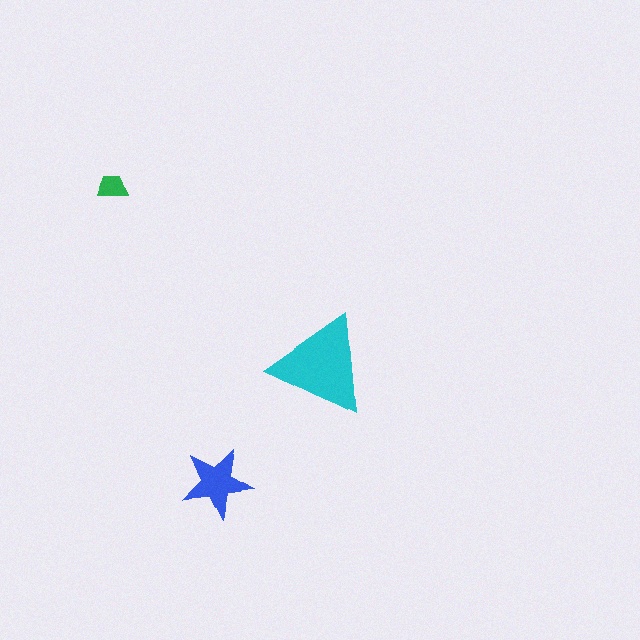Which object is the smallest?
The green trapezoid.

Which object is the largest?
The cyan triangle.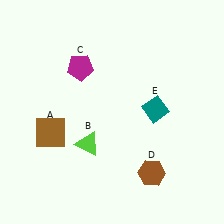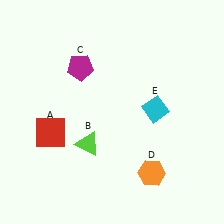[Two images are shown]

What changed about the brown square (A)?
In Image 1, A is brown. In Image 2, it changed to red.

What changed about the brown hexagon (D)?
In Image 1, D is brown. In Image 2, it changed to orange.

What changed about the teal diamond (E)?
In Image 1, E is teal. In Image 2, it changed to cyan.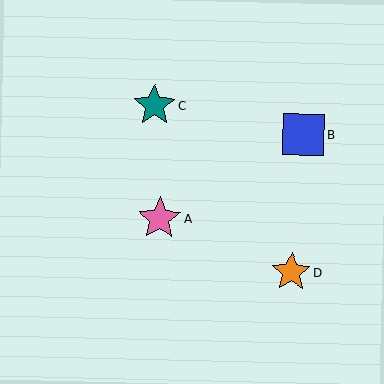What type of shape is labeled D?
Shape D is an orange star.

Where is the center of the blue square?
The center of the blue square is at (304, 135).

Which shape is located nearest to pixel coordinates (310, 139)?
The blue square (labeled B) at (304, 135) is nearest to that location.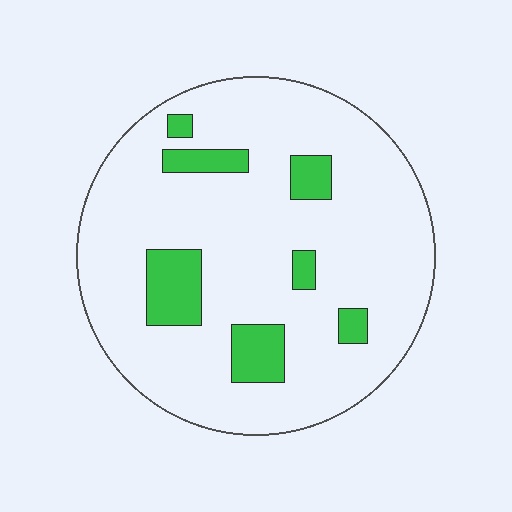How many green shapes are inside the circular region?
7.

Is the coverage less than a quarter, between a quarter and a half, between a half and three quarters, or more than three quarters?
Less than a quarter.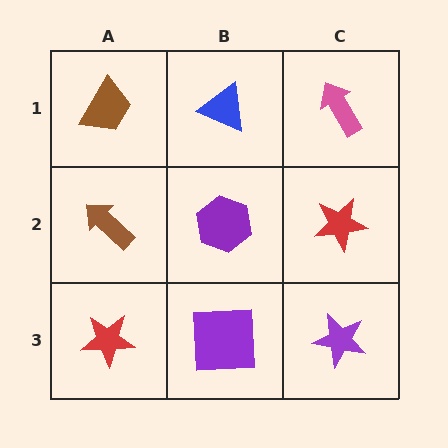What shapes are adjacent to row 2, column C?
A pink arrow (row 1, column C), a purple star (row 3, column C), a purple hexagon (row 2, column B).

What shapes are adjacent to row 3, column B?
A purple hexagon (row 2, column B), a red star (row 3, column A), a purple star (row 3, column C).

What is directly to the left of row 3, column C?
A purple square.